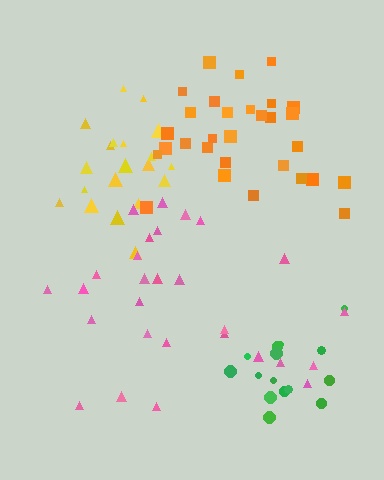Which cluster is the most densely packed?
Green.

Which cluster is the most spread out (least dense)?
Pink.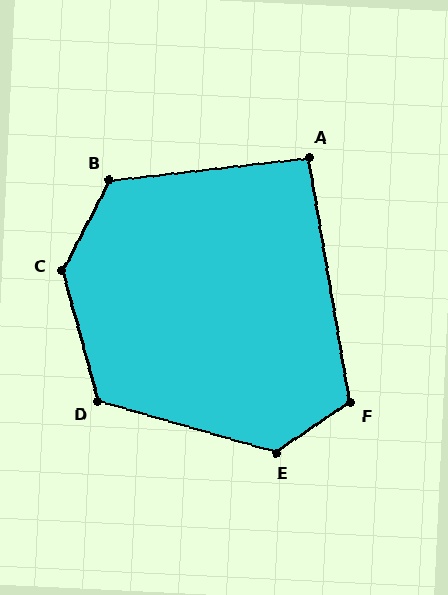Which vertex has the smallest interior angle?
A, at approximately 93 degrees.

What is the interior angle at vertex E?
Approximately 130 degrees (obtuse).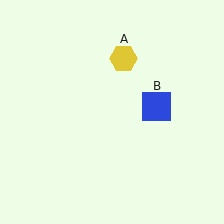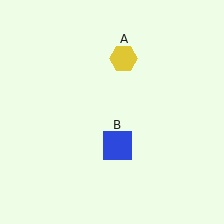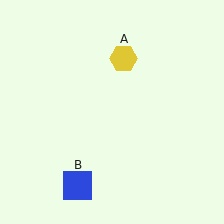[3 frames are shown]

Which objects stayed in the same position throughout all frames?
Yellow hexagon (object A) remained stationary.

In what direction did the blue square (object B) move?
The blue square (object B) moved down and to the left.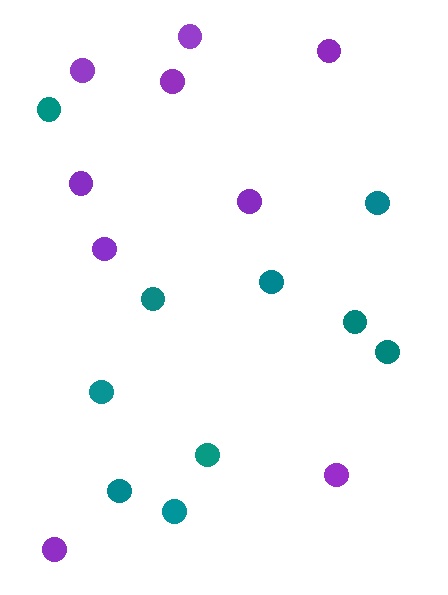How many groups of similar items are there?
There are 2 groups: one group of purple circles (9) and one group of teal circles (10).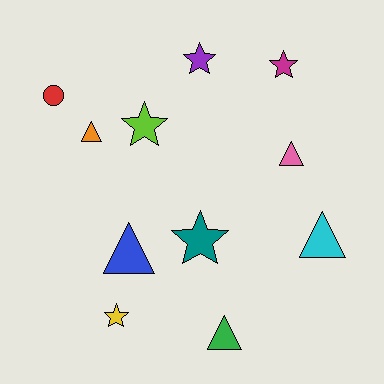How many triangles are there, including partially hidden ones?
There are 5 triangles.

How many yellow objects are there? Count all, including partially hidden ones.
There is 1 yellow object.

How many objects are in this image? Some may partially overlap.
There are 11 objects.